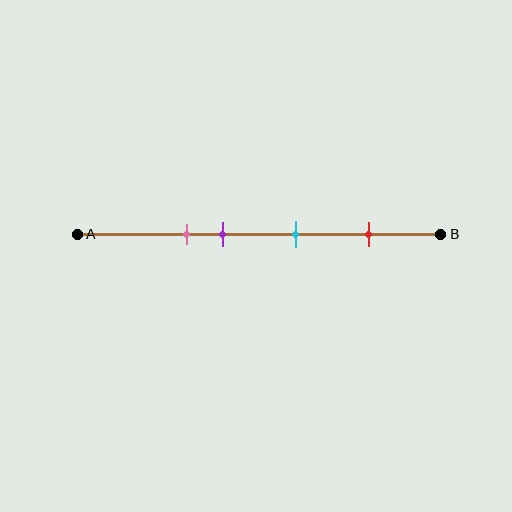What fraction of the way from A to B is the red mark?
The red mark is approximately 80% (0.8) of the way from A to B.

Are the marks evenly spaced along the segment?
No, the marks are not evenly spaced.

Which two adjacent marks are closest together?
The pink and purple marks are the closest adjacent pair.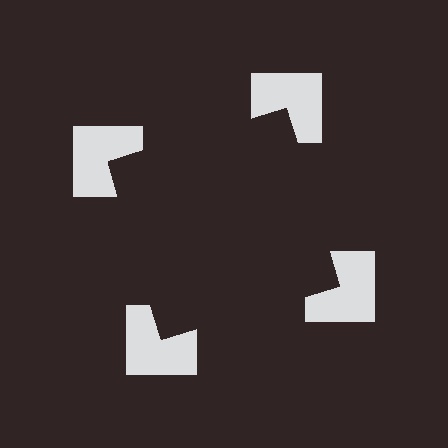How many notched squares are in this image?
There are 4 — one at each vertex of the illusory square.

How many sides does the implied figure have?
4 sides.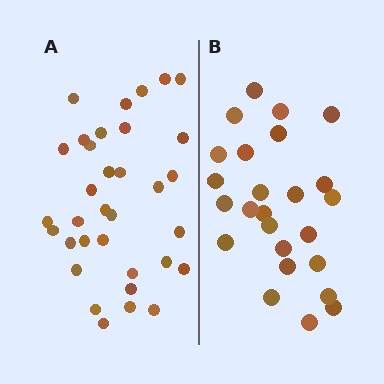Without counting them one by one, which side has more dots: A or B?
Region A (the left region) has more dots.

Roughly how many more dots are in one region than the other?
Region A has roughly 8 or so more dots than region B.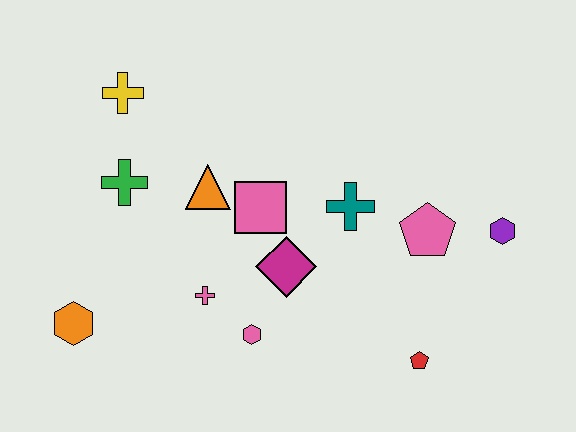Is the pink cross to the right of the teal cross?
No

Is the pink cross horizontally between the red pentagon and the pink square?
No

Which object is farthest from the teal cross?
The orange hexagon is farthest from the teal cross.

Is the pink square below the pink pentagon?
No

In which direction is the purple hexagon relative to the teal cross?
The purple hexagon is to the right of the teal cross.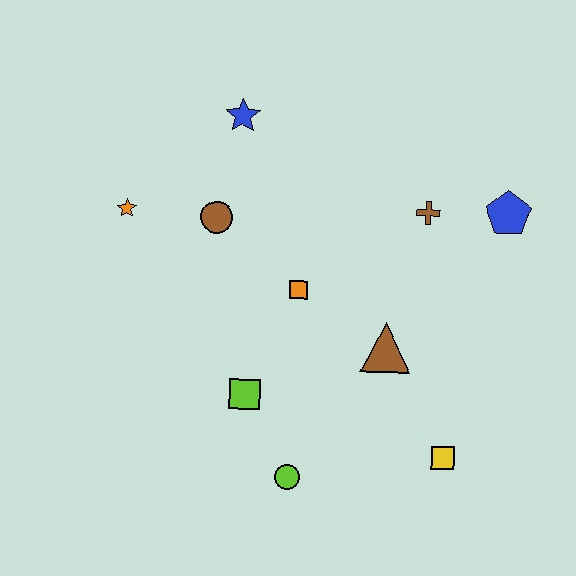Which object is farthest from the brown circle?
The yellow square is farthest from the brown circle.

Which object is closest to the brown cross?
The blue pentagon is closest to the brown cross.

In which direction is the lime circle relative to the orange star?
The lime circle is below the orange star.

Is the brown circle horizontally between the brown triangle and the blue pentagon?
No